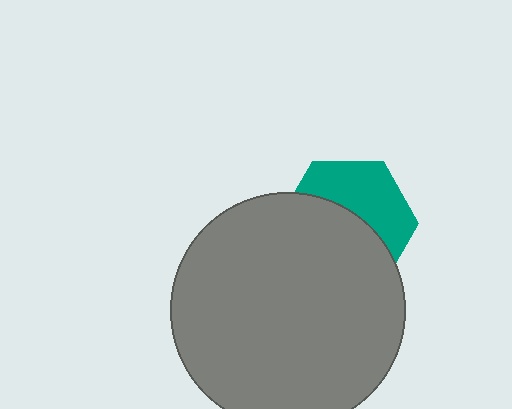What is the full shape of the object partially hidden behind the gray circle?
The partially hidden object is a teal hexagon.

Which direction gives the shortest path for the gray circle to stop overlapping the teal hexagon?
Moving down gives the shortest separation.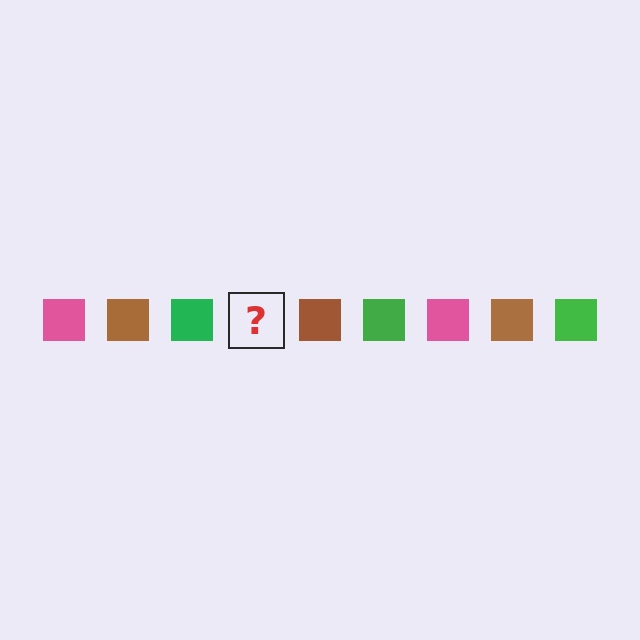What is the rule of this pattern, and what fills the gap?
The rule is that the pattern cycles through pink, brown, green squares. The gap should be filled with a pink square.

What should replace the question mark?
The question mark should be replaced with a pink square.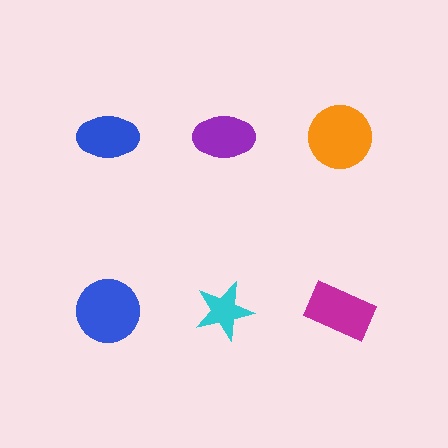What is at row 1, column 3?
An orange circle.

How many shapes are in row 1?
3 shapes.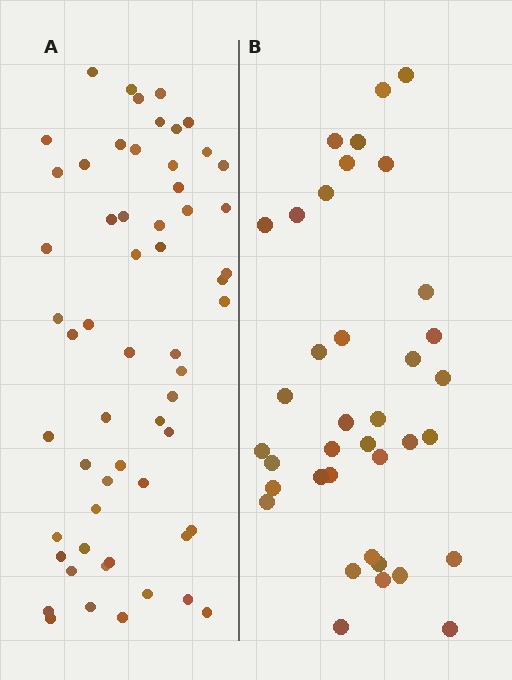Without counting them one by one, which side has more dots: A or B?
Region A (the left region) has more dots.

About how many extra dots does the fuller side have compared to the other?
Region A has approximately 20 more dots than region B.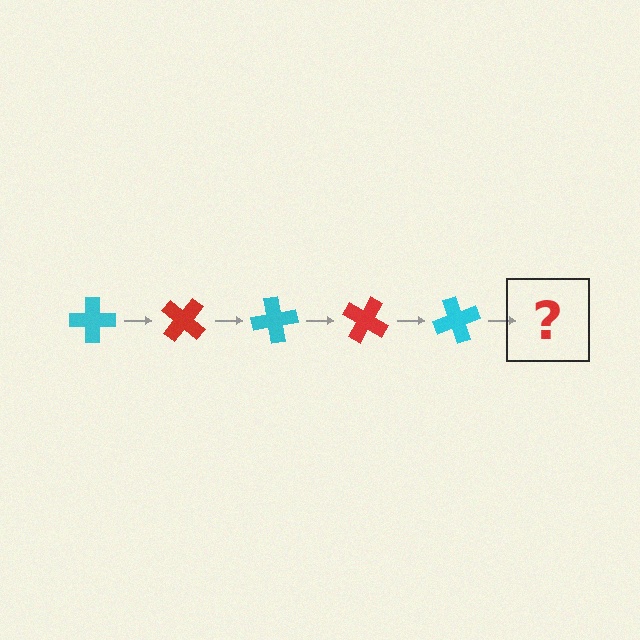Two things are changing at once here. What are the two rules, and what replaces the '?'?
The two rules are that it rotates 40 degrees each step and the color cycles through cyan and red. The '?' should be a red cross, rotated 200 degrees from the start.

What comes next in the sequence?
The next element should be a red cross, rotated 200 degrees from the start.